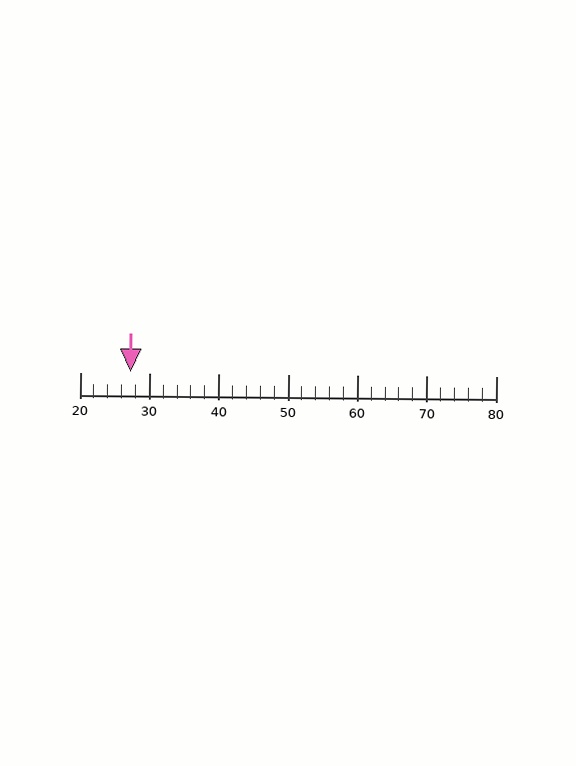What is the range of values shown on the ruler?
The ruler shows values from 20 to 80.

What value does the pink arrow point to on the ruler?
The pink arrow points to approximately 27.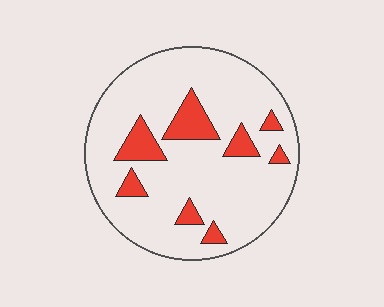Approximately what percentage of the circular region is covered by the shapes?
Approximately 15%.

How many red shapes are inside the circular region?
8.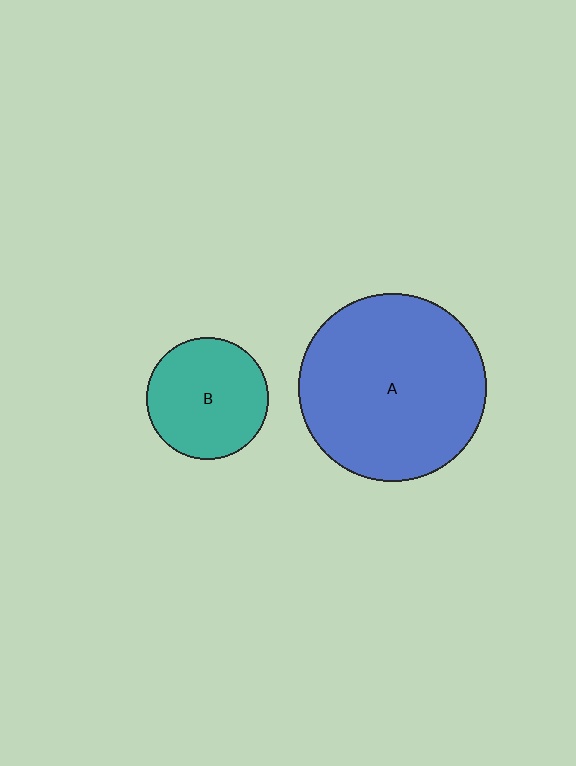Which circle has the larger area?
Circle A (blue).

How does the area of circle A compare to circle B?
Approximately 2.4 times.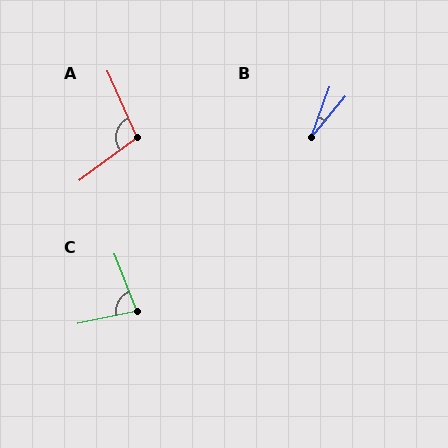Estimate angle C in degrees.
Approximately 81 degrees.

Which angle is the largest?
A, at approximately 103 degrees.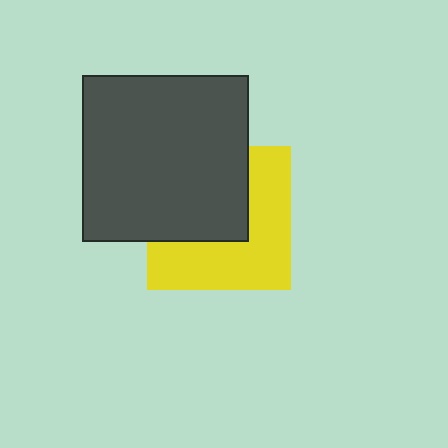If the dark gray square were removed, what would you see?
You would see the complete yellow square.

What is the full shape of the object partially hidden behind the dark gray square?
The partially hidden object is a yellow square.